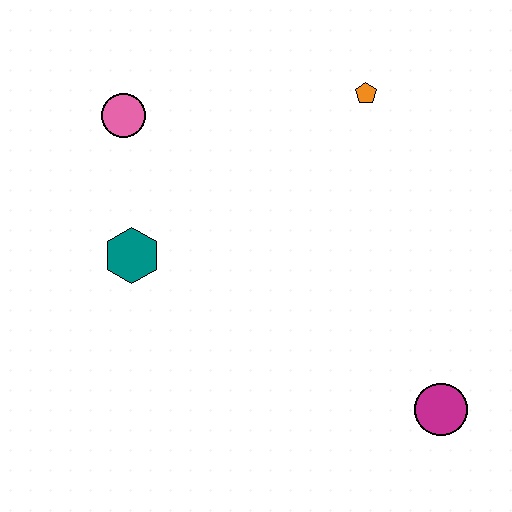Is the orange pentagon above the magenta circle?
Yes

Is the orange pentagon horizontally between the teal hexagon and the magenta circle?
Yes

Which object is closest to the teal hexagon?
The pink circle is closest to the teal hexagon.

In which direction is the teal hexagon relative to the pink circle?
The teal hexagon is below the pink circle.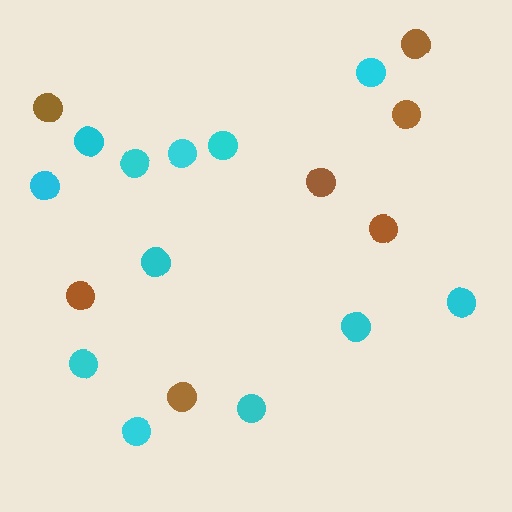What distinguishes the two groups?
There are 2 groups: one group of brown circles (7) and one group of cyan circles (12).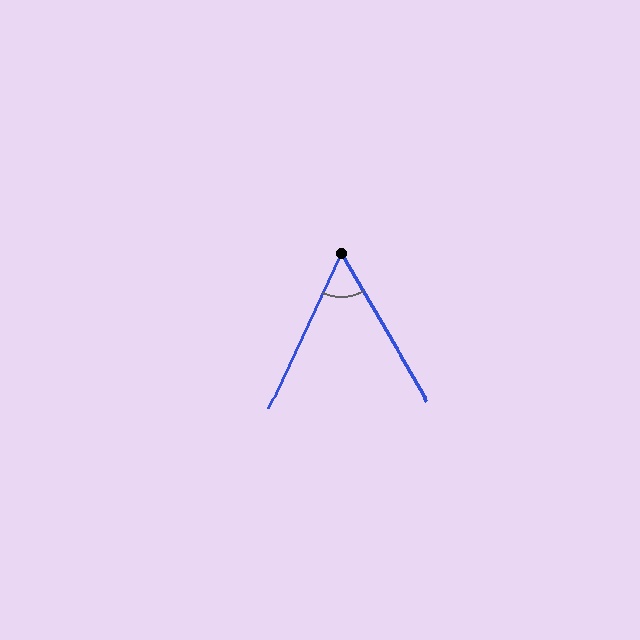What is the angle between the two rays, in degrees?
Approximately 55 degrees.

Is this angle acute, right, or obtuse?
It is acute.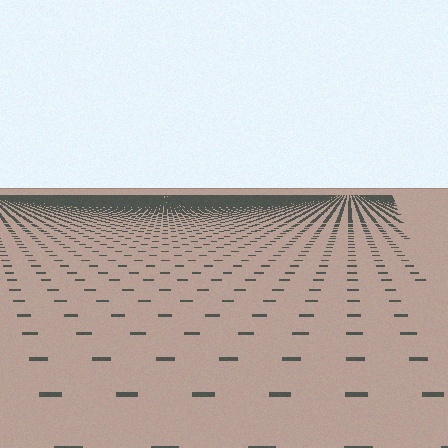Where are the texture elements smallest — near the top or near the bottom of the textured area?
Near the top.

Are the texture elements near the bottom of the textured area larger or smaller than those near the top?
Larger. Near the bottom, elements are closer to the viewer and appear at a bigger on-screen size.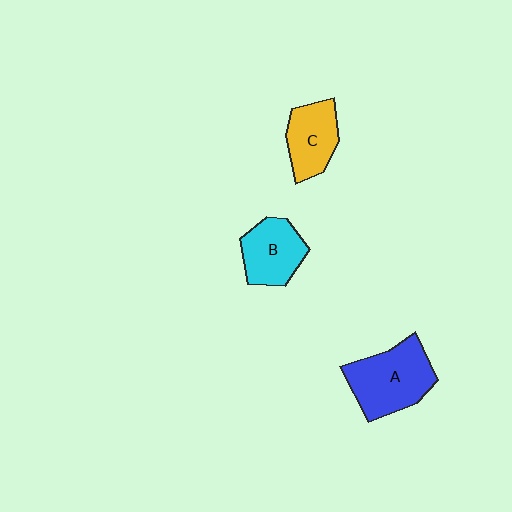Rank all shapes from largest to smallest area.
From largest to smallest: A (blue), B (cyan), C (yellow).